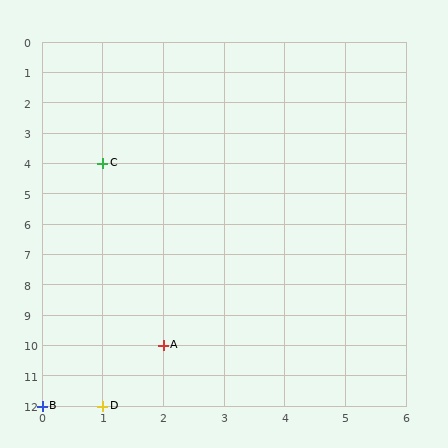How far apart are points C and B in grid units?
Points C and B are 1 column and 8 rows apart (about 8.1 grid units diagonally).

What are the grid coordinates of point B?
Point B is at grid coordinates (0, 12).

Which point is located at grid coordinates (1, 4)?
Point C is at (1, 4).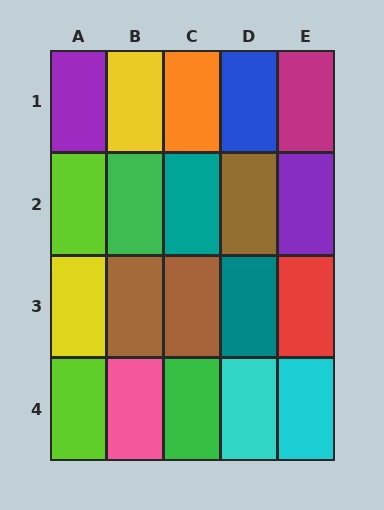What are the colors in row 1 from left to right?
Purple, yellow, orange, blue, magenta.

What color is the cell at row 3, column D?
Teal.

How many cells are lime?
2 cells are lime.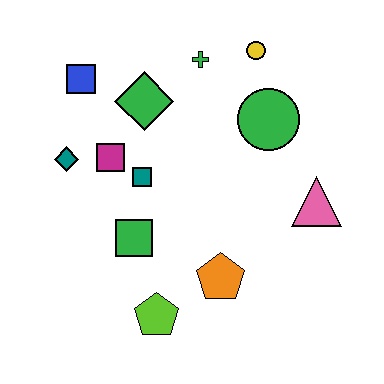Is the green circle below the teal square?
No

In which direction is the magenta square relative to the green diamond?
The magenta square is below the green diamond.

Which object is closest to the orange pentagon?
The lime pentagon is closest to the orange pentagon.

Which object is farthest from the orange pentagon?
The blue square is farthest from the orange pentagon.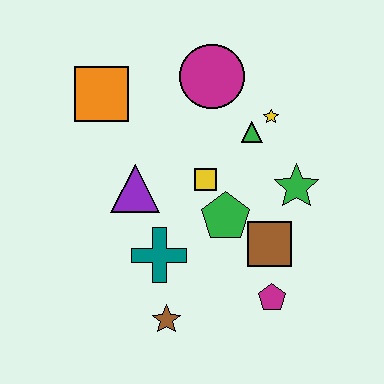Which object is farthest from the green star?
The orange square is farthest from the green star.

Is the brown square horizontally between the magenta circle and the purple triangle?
No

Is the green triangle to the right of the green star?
No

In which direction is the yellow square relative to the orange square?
The yellow square is to the right of the orange square.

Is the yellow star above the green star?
Yes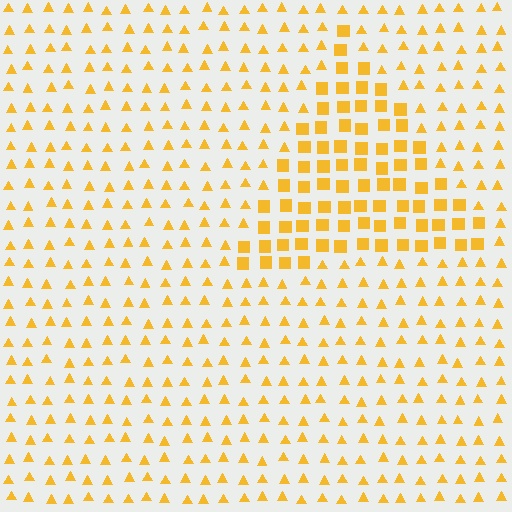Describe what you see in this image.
The image is filled with small yellow elements arranged in a uniform grid. A triangle-shaped region contains squares, while the surrounding area contains triangles. The boundary is defined purely by the change in element shape.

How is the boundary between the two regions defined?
The boundary is defined by a change in element shape: squares inside vs. triangles outside. All elements share the same color and spacing.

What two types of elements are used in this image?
The image uses squares inside the triangle region and triangles outside it.